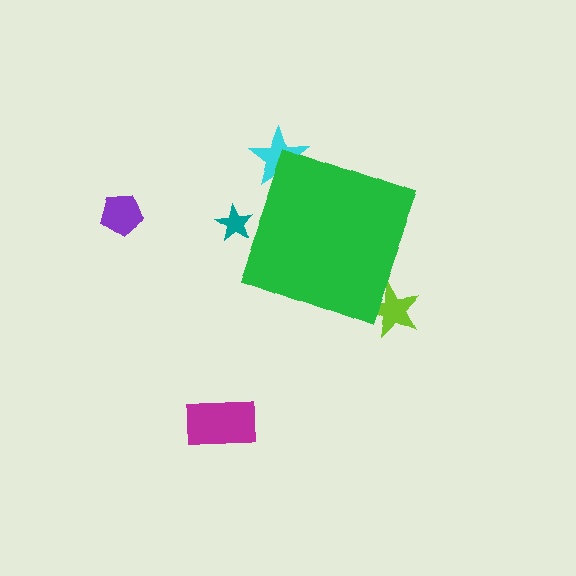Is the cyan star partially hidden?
Yes, the cyan star is partially hidden behind the green diamond.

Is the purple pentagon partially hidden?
No, the purple pentagon is fully visible.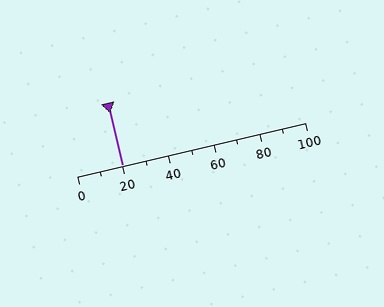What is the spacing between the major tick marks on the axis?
The major ticks are spaced 20 apart.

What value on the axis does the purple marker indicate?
The marker indicates approximately 20.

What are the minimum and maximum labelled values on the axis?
The axis runs from 0 to 100.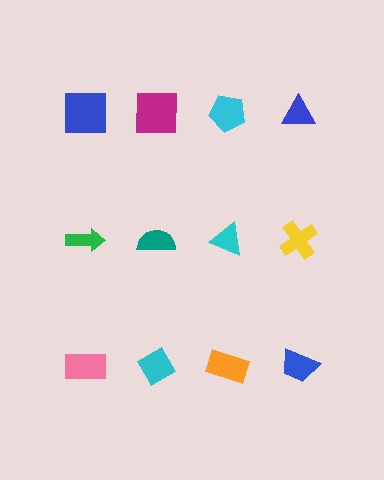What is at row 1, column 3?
A cyan pentagon.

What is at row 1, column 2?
A magenta square.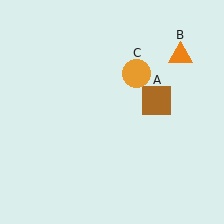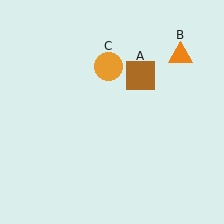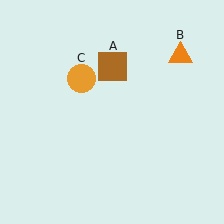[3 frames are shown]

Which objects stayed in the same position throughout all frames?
Orange triangle (object B) remained stationary.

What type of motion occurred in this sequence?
The brown square (object A), orange circle (object C) rotated counterclockwise around the center of the scene.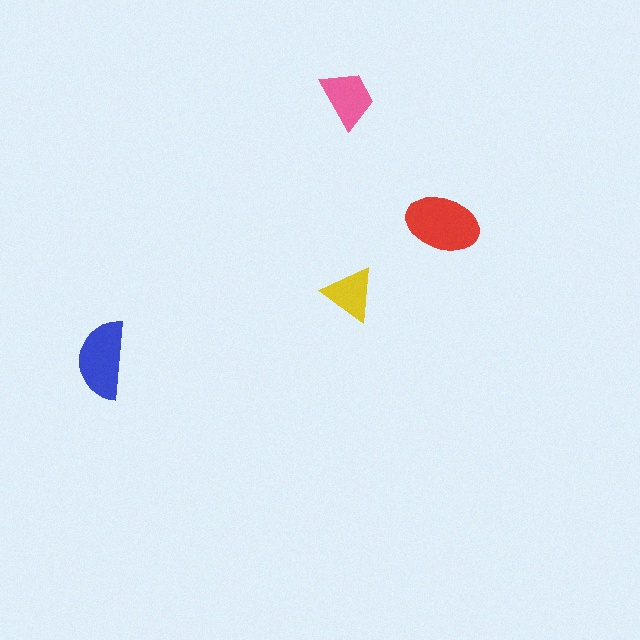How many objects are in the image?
There are 4 objects in the image.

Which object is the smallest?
The yellow triangle.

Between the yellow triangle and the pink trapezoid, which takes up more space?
The pink trapezoid.